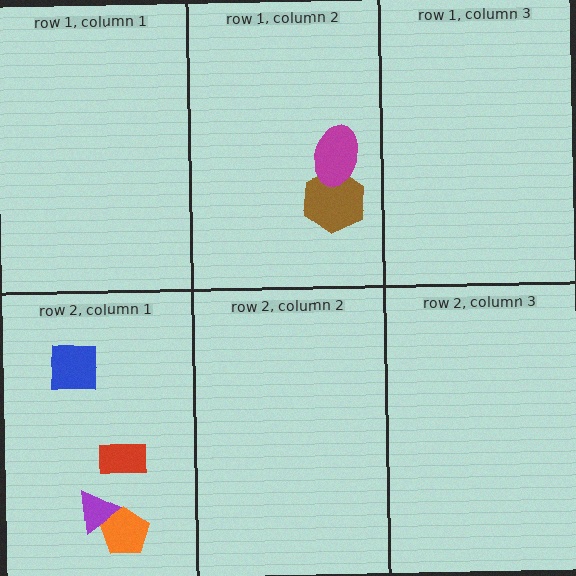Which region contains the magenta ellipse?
The row 1, column 2 region.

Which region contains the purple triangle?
The row 2, column 1 region.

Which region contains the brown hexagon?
The row 1, column 2 region.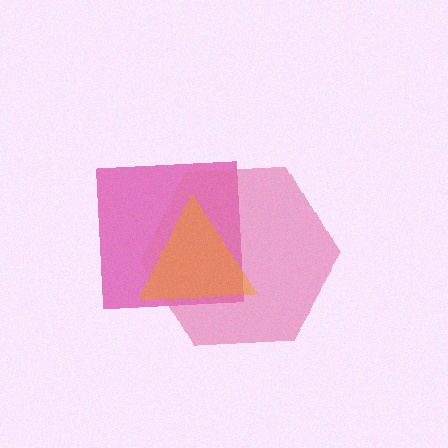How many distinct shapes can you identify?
There are 3 distinct shapes: a magenta square, a pink hexagon, an orange triangle.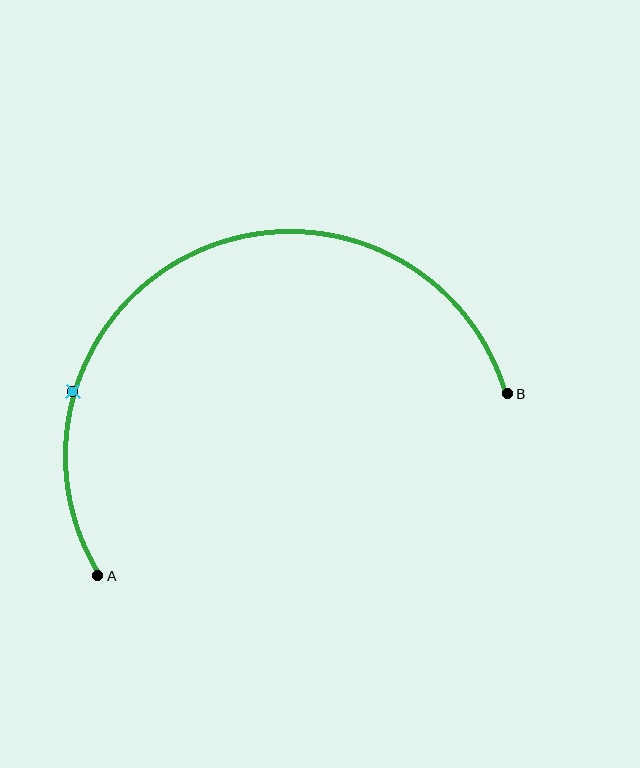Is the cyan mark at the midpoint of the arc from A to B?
No. The cyan mark lies on the arc but is closer to endpoint A. The arc midpoint would be at the point on the curve equidistant along the arc from both A and B.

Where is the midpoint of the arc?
The arc midpoint is the point on the curve farthest from the straight line joining A and B. It sits above that line.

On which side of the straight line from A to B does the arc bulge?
The arc bulges above the straight line connecting A and B.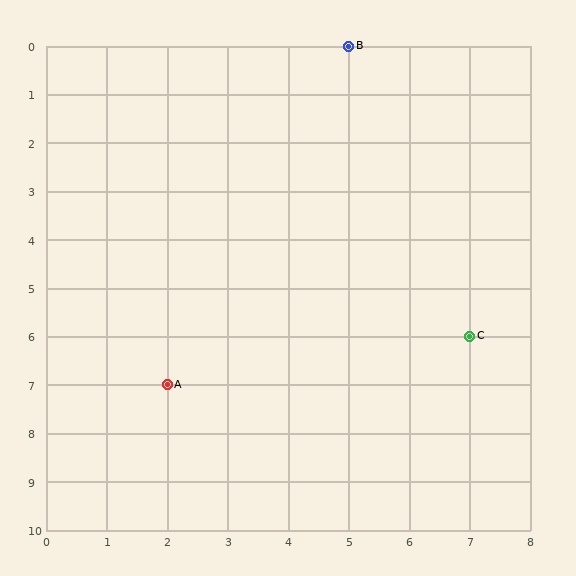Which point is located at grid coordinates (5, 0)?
Point B is at (5, 0).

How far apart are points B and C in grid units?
Points B and C are 2 columns and 6 rows apart (about 6.3 grid units diagonally).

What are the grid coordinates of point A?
Point A is at grid coordinates (2, 7).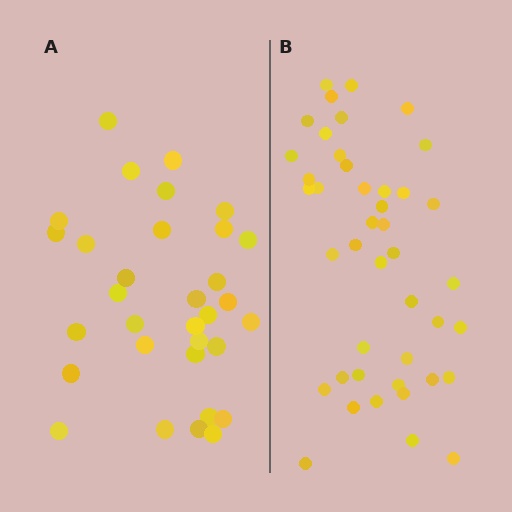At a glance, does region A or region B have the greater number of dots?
Region B (the right region) has more dots.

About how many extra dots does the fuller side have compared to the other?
Region B has roughly 12 or so more dots than region A.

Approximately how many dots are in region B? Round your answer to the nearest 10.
About 40 dots. (The exact count is 43, which rounds to 40.)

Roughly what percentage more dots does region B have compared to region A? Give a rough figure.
About 35% more.